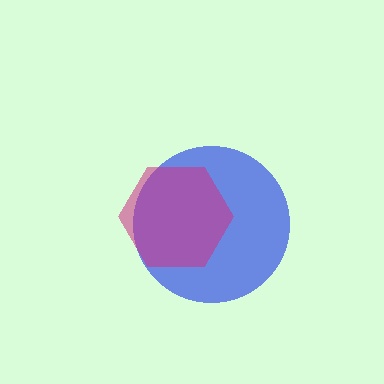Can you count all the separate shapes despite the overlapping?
Yes, there are 2 separate shapes.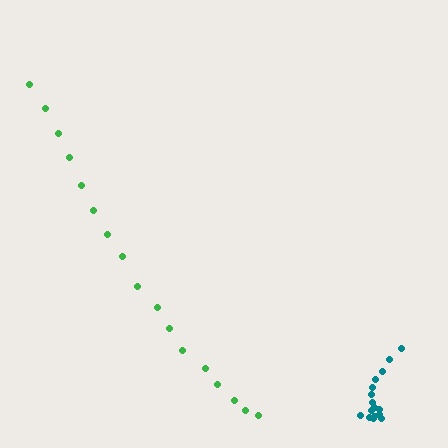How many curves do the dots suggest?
There are 2 distinct paths.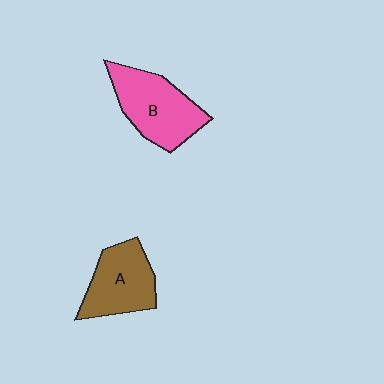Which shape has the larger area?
Shape B (pink).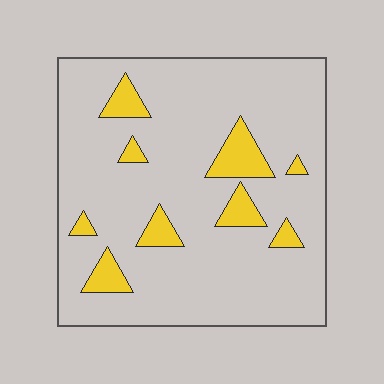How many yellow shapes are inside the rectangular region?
9.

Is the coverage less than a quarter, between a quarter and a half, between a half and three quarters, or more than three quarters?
Less than a quarter.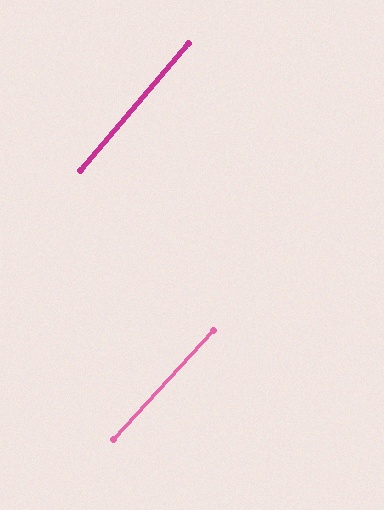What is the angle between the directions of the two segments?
Approximately 2 degrees.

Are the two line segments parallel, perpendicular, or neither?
Parallel — their directions differ by only 1.8°.